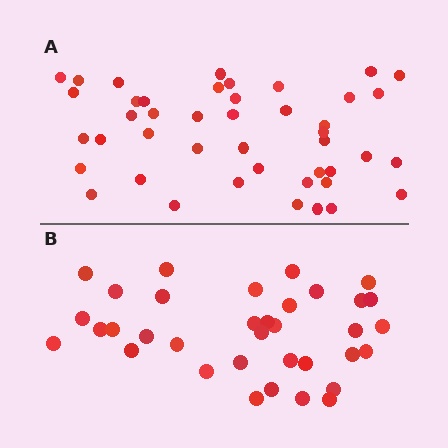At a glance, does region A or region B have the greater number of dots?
Region A (the top region) has more dots.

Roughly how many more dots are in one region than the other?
Region A has roughly 8 or so more dots than region B.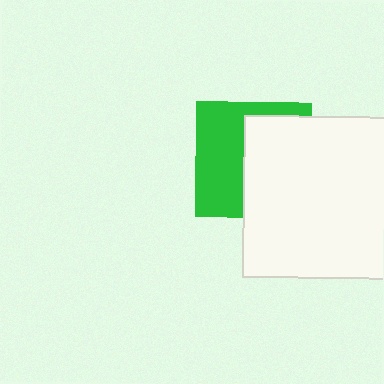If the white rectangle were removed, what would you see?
You would see the complete green square.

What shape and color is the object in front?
The object in front is a white rectangle.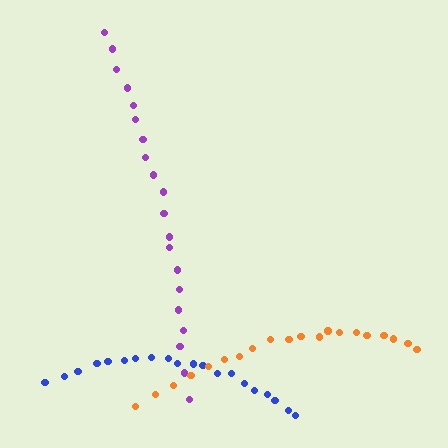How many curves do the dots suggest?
There are 3 distinct paths.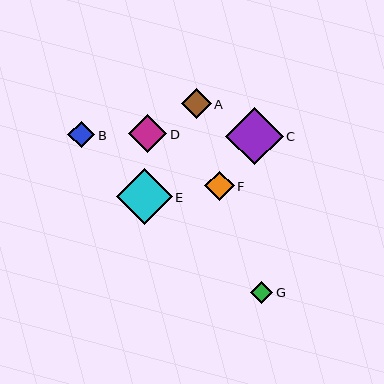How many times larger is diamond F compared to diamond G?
Diamond F is approximately 1.3 times the size of diamond G.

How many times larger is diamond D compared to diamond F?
Diamond D is approximately 1.3 times the size of diamond F.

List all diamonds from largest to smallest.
From largest to smallest: C, E, D, A, F, B, G.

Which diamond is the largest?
Diamond C is the largest with a size of approximately 57 pixels.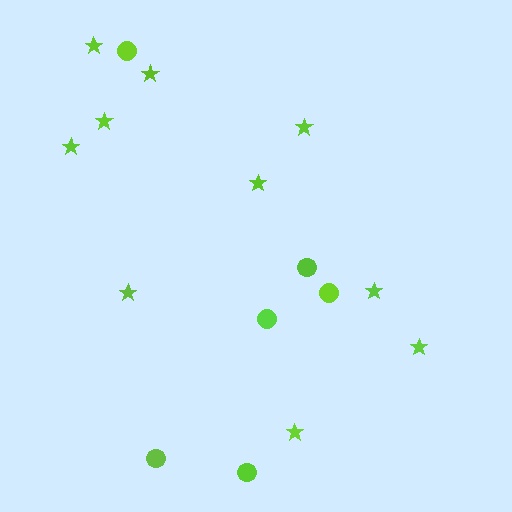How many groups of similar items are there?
There are 2 groups: one group of circles (6) and one group of stars (10).